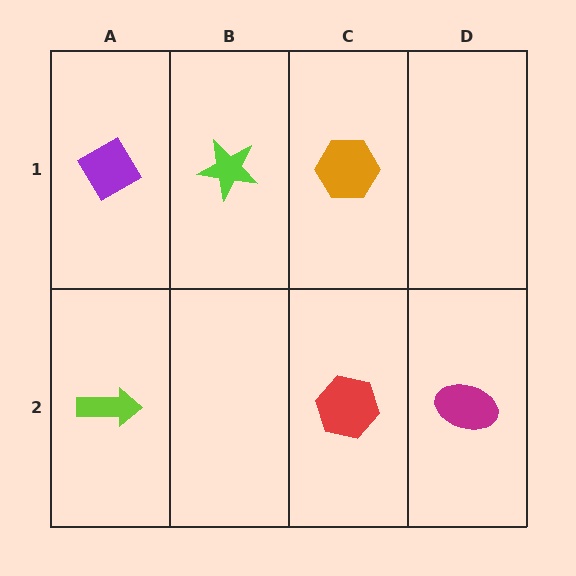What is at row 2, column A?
A lime arrow.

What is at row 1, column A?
A purple diamond.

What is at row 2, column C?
A red hexagon.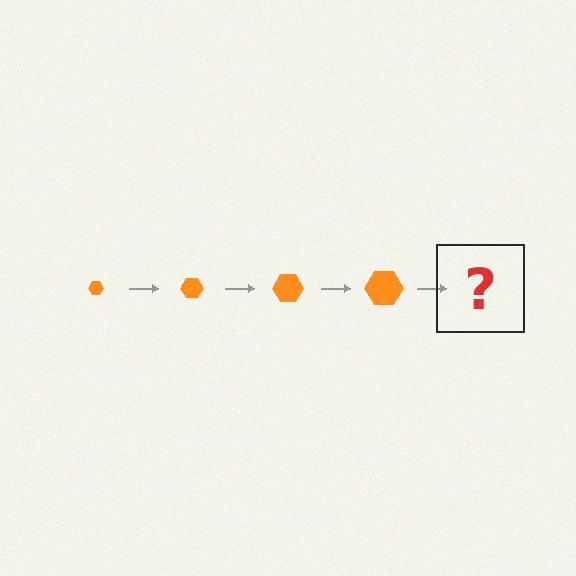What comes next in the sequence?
The next element should be an orange hexagon, larger than the previous one.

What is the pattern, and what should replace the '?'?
The pattern is that the hexagon gets progressively larger each step. The '?' should be an orange hexagon, larger than the previous one.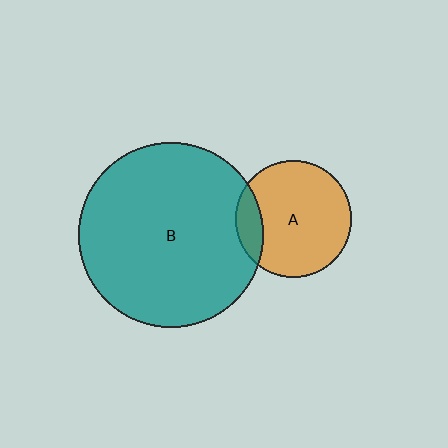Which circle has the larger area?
Circle B (teal).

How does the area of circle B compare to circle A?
Approximately 2.5 times.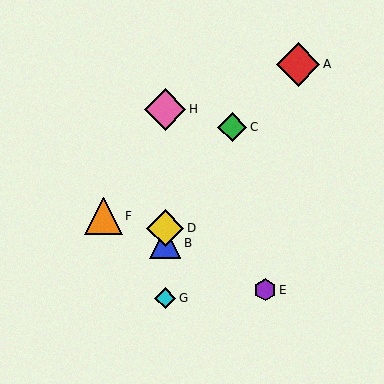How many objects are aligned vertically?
4 objects (B, D, G, H) are aligned vertically.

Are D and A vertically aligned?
No, D is at x≈165 and A is at x≈298.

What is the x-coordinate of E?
Object E is at x≈265.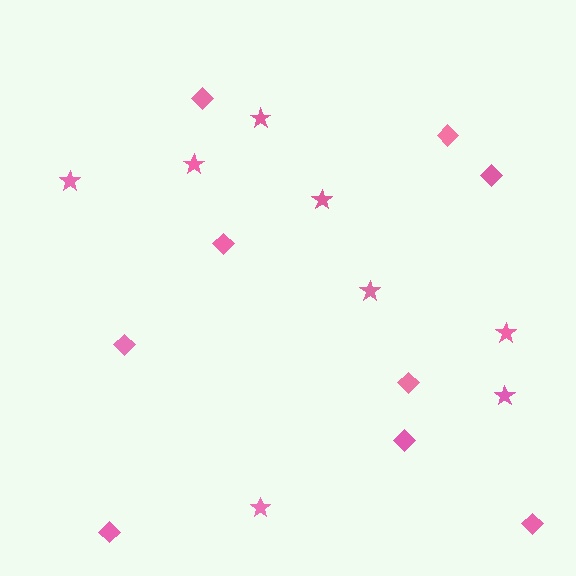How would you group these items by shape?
There are 2 groups: one group of stars (8) and one group of diamonds (9).